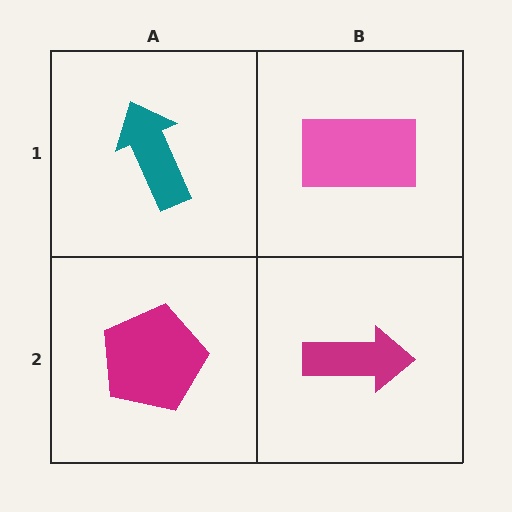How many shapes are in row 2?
2 shapes.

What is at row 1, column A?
A teal arrow.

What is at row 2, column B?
A magenta arrow.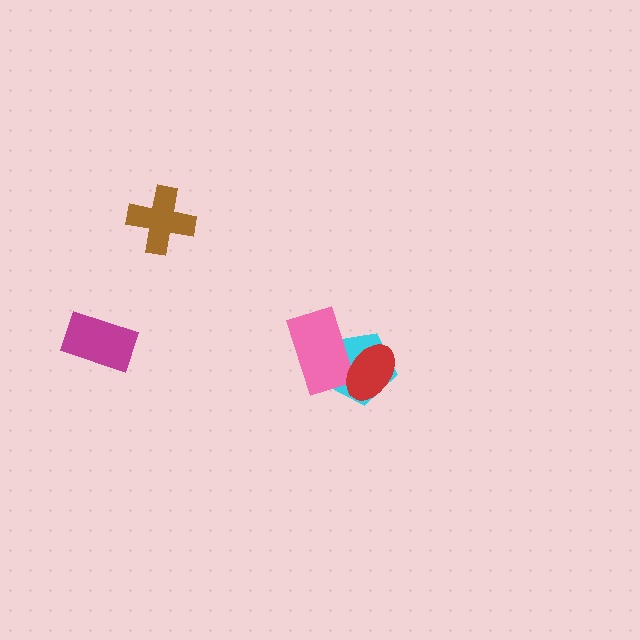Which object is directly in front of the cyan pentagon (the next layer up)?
The pink rectangle is directly in front of the cyan pentagon.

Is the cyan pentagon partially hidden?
Yes, it is partially covered by another shape.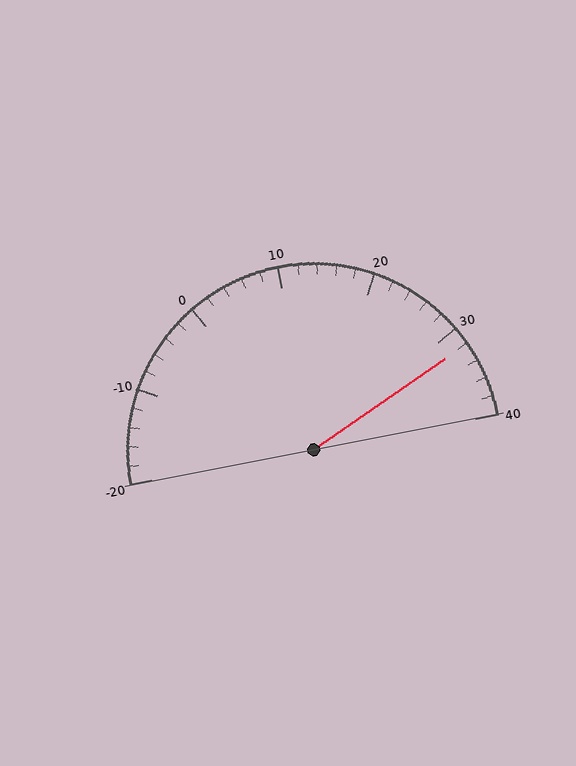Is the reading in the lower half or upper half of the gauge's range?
The reading is in the upper half of the range (-20 to 40).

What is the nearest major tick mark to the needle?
The nearest major tick mark is 30.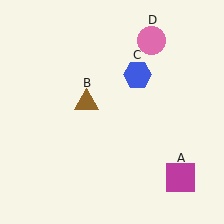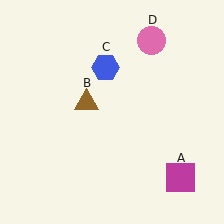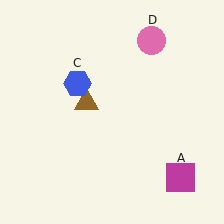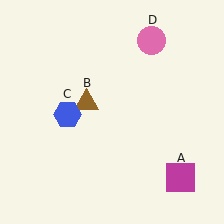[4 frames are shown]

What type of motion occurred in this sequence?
The blue hexagon (object C) rotated counterclockwise around the center of the scene.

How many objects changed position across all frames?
1 object changed position: blue hexagon (object C).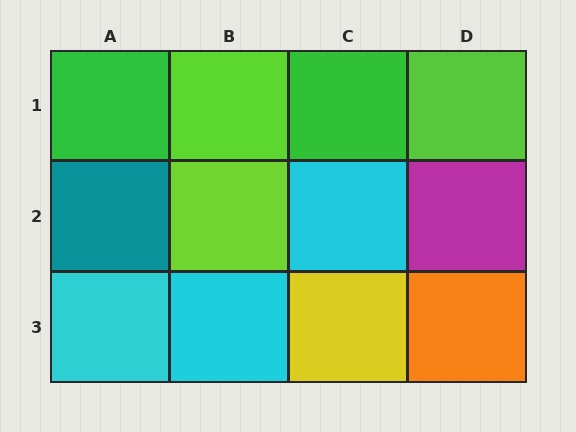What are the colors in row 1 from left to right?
Green, lime, green, lime.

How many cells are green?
2 cells are green.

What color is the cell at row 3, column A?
Cyan.